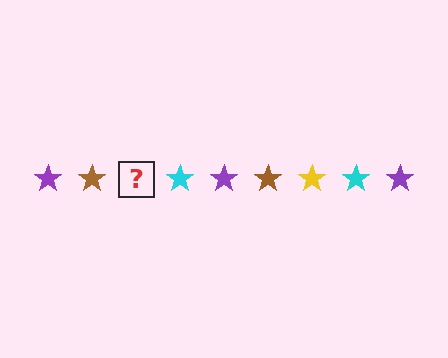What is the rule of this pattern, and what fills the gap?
The rule is that the pattern cycles through purple, brown, yellow, cyan stars. The gap should be filled with a yellow star.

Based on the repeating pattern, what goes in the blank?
The blank should be a yellow star.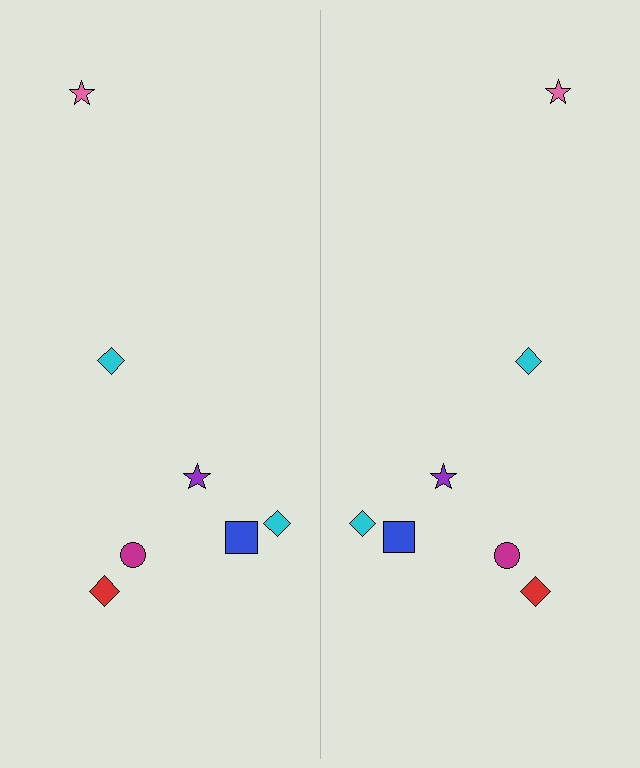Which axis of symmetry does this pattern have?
The pattern has a vertical axis of symmetry running through the center of the image.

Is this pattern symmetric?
Yes, this pattern has bilateral (reflection) symmetry.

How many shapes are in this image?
There are 14 shapes in this image.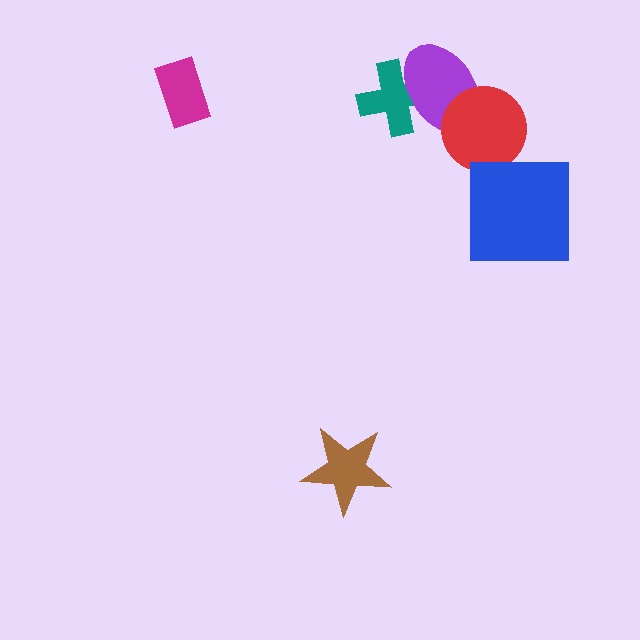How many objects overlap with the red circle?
1 object overlaps with the red circle.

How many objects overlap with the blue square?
0 objects overlap with the blue square.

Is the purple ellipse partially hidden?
Yes, it is partially covered by another shape.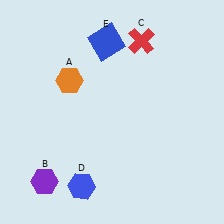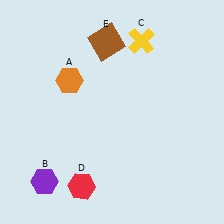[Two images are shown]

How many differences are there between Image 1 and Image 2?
There are 3 differences between the two images.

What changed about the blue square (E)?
In Image 1, E is blue. In Image 2, it changed to brown.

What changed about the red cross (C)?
In Image 1, C is red. In Image 2, it changed to yellow.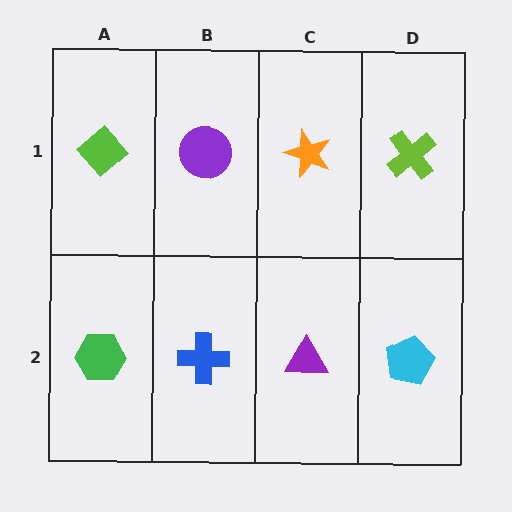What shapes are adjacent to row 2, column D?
A lime cross (row 1, column D), a purple triangle (row 2, column C).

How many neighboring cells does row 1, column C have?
3.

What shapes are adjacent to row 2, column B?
A purple circle (row 1, column B), a green hexagon (row 2, column A), a purple triangle (row 2, column C).